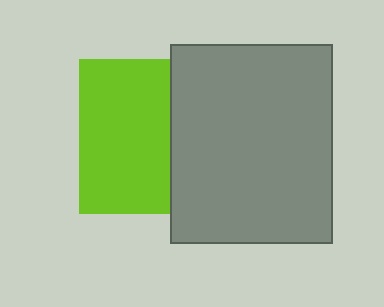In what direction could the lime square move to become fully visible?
The lime square could move left. That would shift it out from behind the gray rectangle entirely.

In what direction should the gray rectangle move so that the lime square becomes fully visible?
The gray rectangle should move right. That is the shortest direction to clear the overlap and leave the lime square fully visible.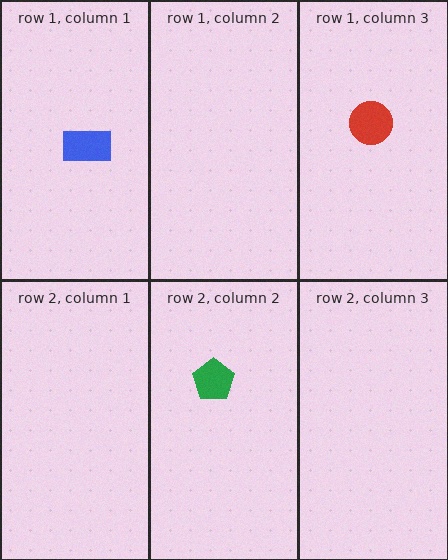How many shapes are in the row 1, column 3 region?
1.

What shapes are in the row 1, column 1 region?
The blue rectangle.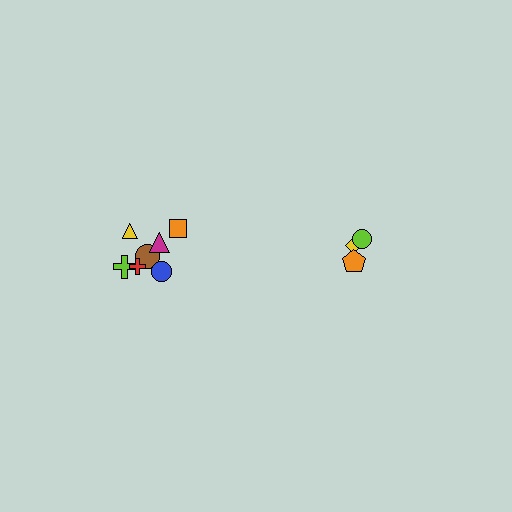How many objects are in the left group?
There are 7 objects.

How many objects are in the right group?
There are 3 objects.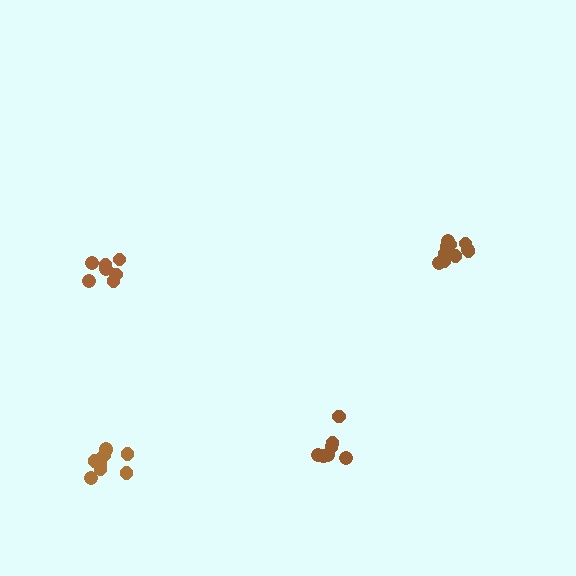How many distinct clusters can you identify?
There are 4 distinct clusters.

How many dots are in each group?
Group 1: 7 dots, Group 2: 10 dots, Group 3: 9 dots, Group 4: 7 dots (33 total).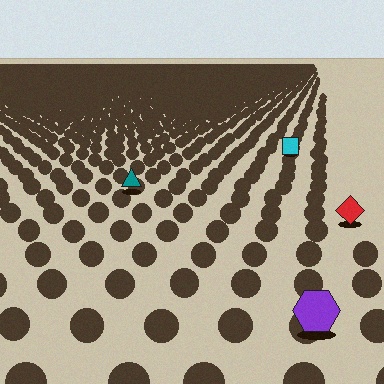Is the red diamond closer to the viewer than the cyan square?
Yes. The red diamond is closer — you can tell from the texture gradient: the ground texture is coarser near it.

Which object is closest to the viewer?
The purple hexagon is closest. The texture marks near it are larger and more spread out.